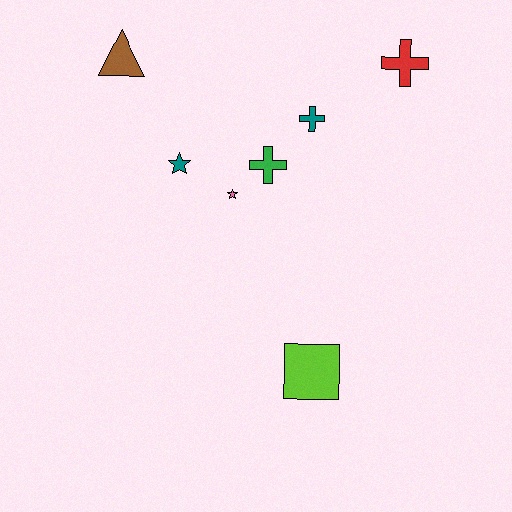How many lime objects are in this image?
There is 1 lime object.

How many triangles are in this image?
There is 1 triangle.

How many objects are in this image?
There are 7 objects.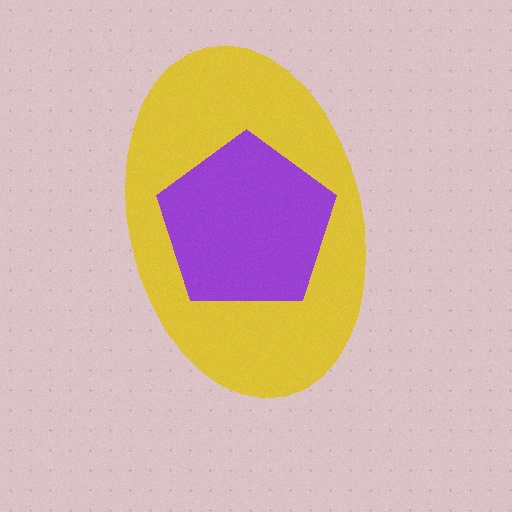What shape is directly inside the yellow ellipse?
The purple pentagon.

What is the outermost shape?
The yellow ellipse.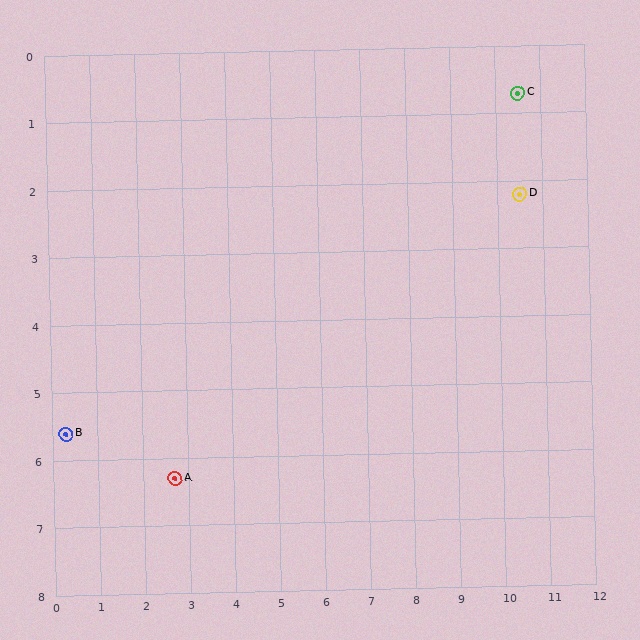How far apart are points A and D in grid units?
Points A and D are about 8.8 grid units apart.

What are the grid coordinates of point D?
Point D is at approximately (10.5, 2.2).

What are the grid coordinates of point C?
Point C is at approximately (10.5, 0.7).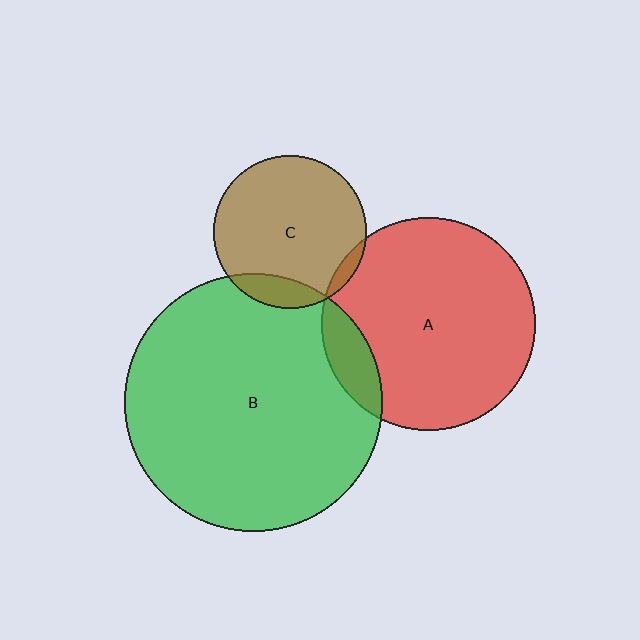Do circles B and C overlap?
Yes.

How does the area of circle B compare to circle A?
Approximately 1.5 times.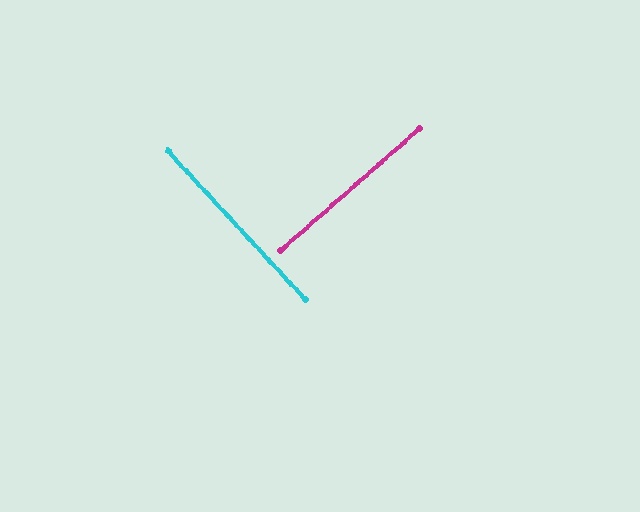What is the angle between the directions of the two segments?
Approximately 89 degrees.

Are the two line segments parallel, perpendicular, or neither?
Perpendicular — they meet at approximately 89°.